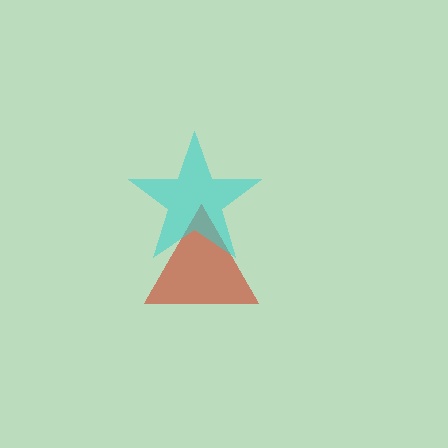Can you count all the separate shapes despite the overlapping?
Yes, there are 2 separate shapes.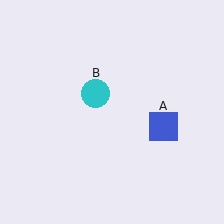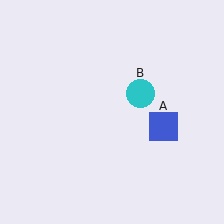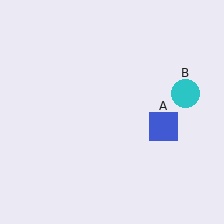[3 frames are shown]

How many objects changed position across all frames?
1 object changed position: cyan circle (object B).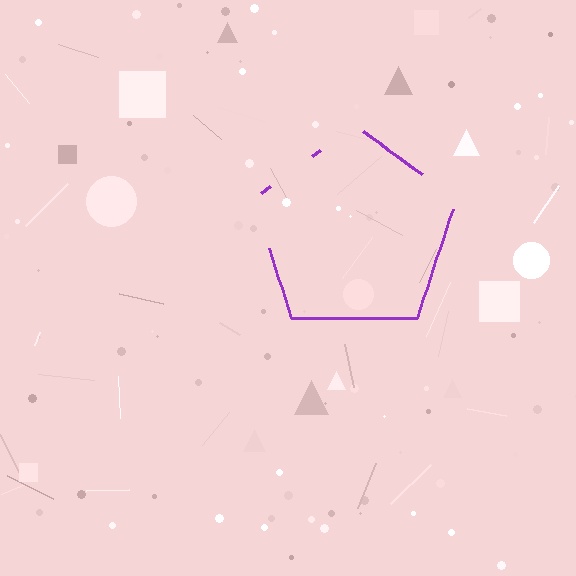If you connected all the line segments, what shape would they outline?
They would outline a pentagon.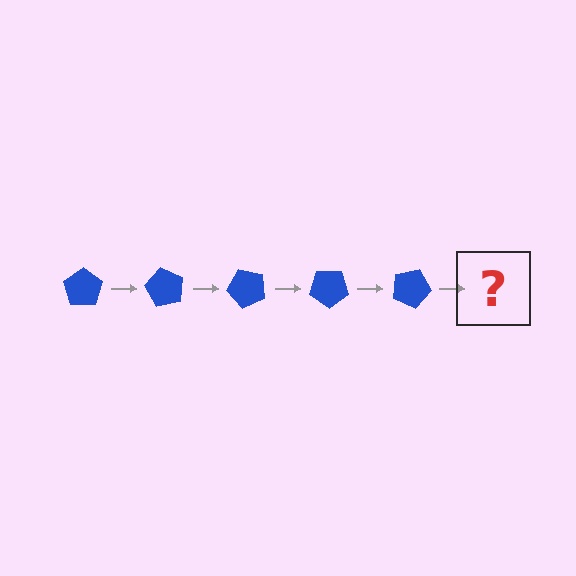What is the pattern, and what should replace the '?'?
The pattern is that the pentagon rotates 60 degrees each step. The '?' should be a blue pentagon rotated 300 degrees.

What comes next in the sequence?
The next element should be a blue pentagon rotated 300 degrees.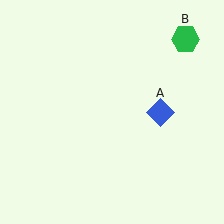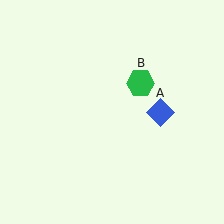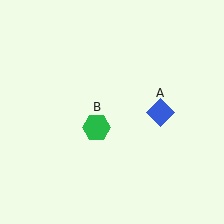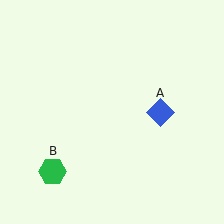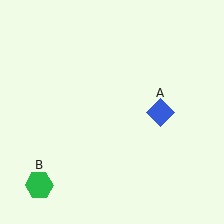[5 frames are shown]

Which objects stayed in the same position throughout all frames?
Blue diamond (object A) remained stationary.